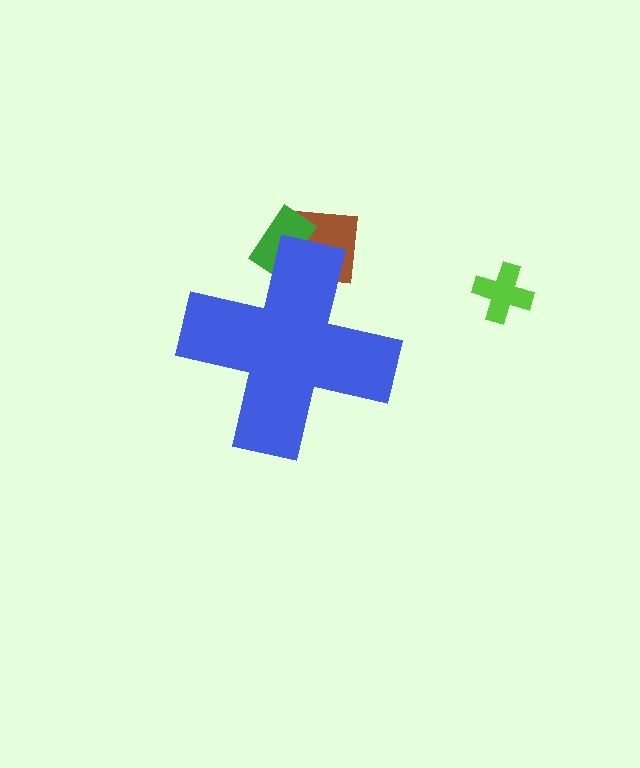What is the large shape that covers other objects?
A blue cross.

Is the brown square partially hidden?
Yes, the brown square is partially hidden behind the blue cross.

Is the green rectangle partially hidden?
Yes, the green rectangle is partially hidden behind the blue cross.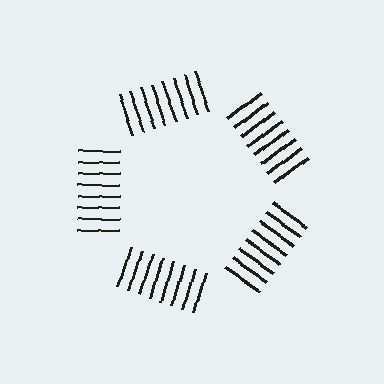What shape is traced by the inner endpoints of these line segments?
An illusory pentagon — the line segments terminate on its edges but no continuous stroke is drawn.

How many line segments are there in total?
40 — 8 along each of the 5 edges.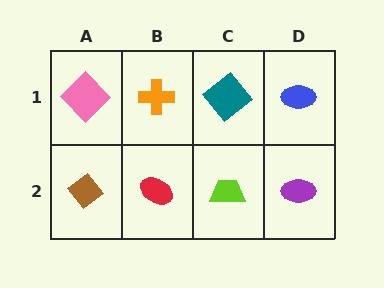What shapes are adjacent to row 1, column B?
A red ellipse (row 2, column B), a pink diamond (row 1, column A), a teal diamond (row 1, column C).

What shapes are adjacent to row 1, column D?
A purple ellipse (row 2, column D), a teal diamond (row 1, column C).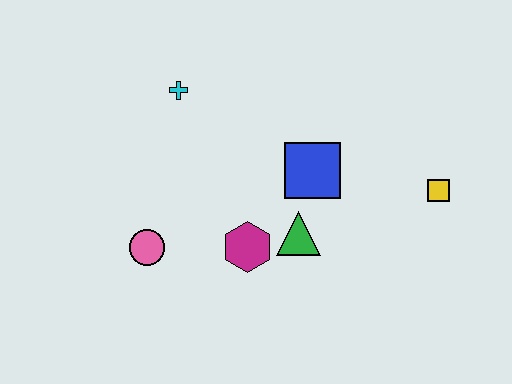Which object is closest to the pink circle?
The magenta hexagon is closest to the pink circle.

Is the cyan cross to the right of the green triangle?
No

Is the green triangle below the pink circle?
No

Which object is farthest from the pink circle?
The yellow square is farthest from the pink circle.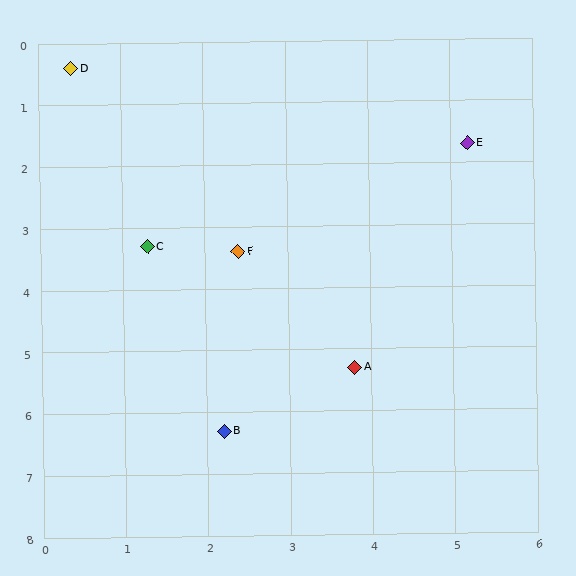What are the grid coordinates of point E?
Point E is at approximately (5.2, 1.7).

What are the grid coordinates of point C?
Point C is at approximately (1.3, 3.3).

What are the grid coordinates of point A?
Point A is at approximately (3.8, 5.3).